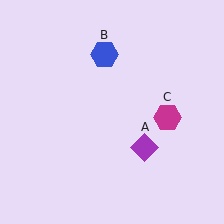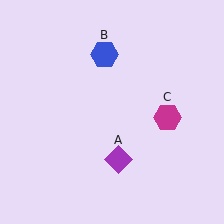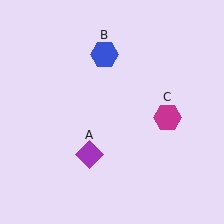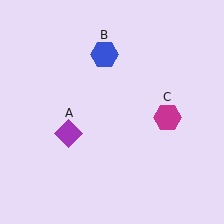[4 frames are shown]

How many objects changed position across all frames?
1 object changed position: purple diamond (object A).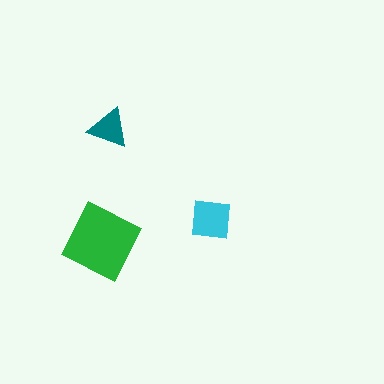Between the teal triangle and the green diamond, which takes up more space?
The green diamond.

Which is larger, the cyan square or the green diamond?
The green diamond.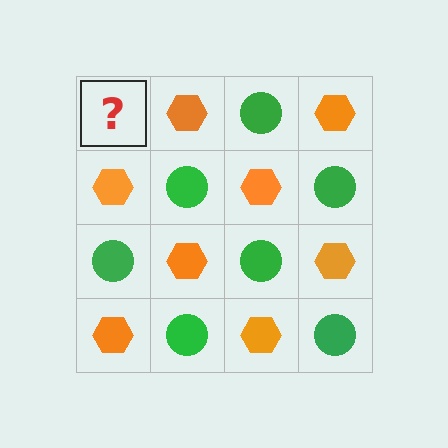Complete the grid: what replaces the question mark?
The question mark should be replaced with a green circle.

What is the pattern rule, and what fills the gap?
The rule is that it alternates green circle and orange hexagon in a checkerboard pattern. The gap should be filled with a green circle.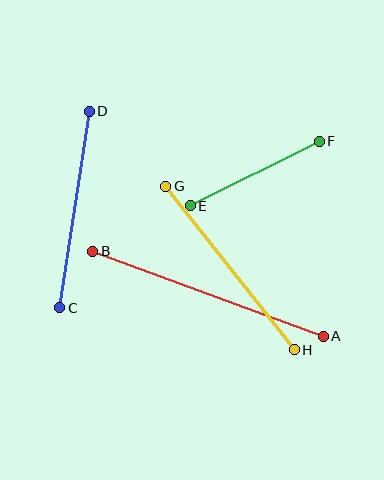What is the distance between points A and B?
The distance is approximately 245 pixels.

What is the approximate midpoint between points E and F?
The midpoint is at approximately (255, 174) pixels.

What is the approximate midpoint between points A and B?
The midpoint is at approximately (208, 294) pixels.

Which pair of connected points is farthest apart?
Points A and B are farthest apart.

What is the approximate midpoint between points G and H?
The midpoint is at approximately (230, 268) pixels.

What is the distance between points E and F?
The distance is approximately 144 pixels.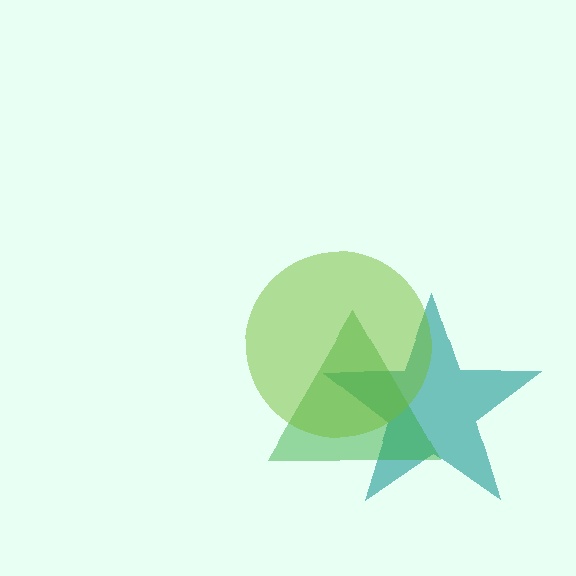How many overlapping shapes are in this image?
There are 3 overlapping shapes in the image.